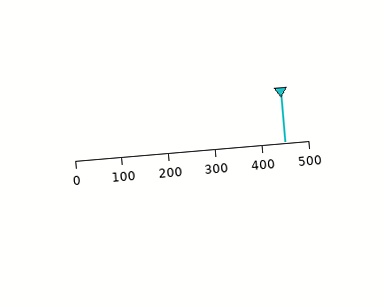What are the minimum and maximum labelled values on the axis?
The axis runs from 0 to 500.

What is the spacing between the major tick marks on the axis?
The major ticks are spaced 100 apart.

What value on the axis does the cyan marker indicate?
The marker indicates approximately 450.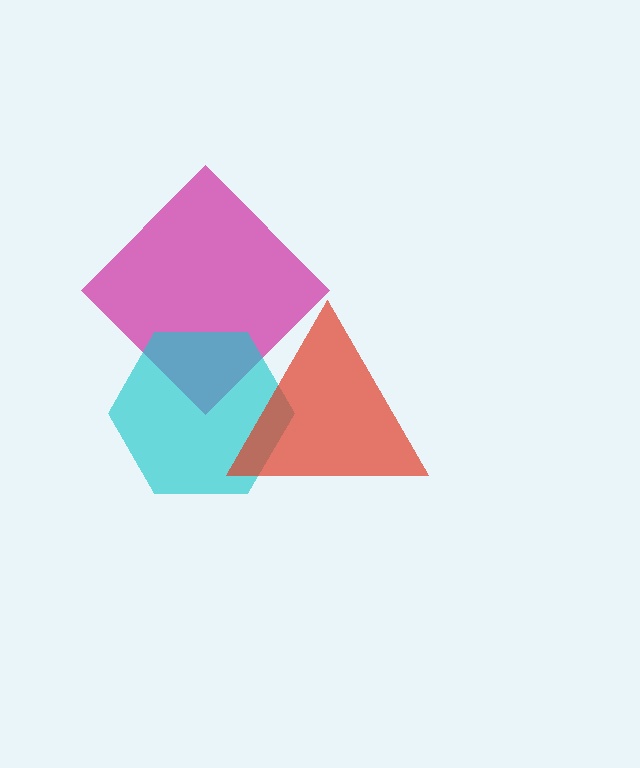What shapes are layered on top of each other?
The layered shapes are: a magenta diamond, a cyan hexagon, a red triangle.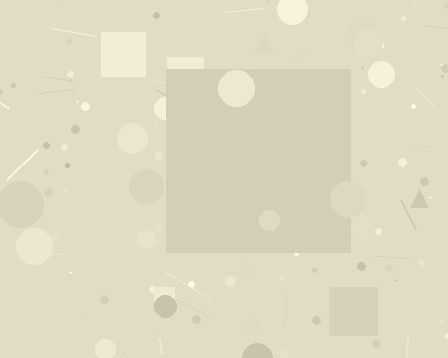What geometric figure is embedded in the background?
A square is embedded in the background.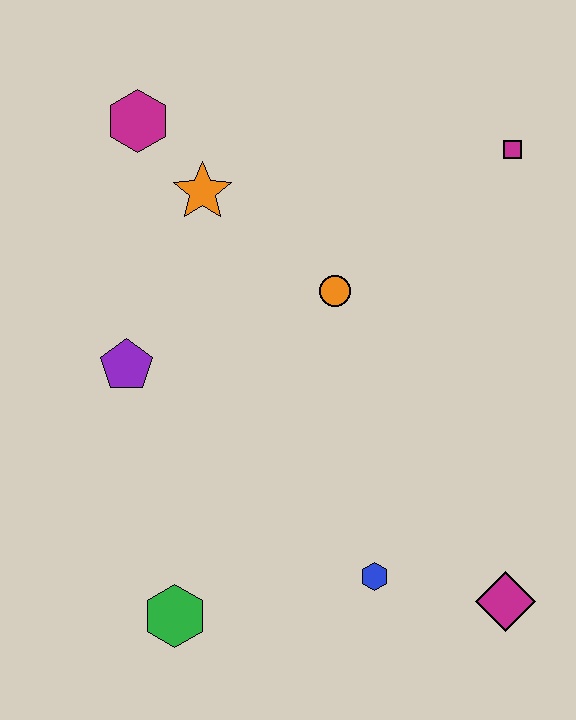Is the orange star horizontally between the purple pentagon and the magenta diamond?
Yes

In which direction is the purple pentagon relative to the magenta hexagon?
The purple pentagon is below the magenta hexagon.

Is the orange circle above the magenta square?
No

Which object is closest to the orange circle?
The orange star is closest to the orange circle.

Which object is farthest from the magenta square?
The green hexagon is farthest from the magenta square.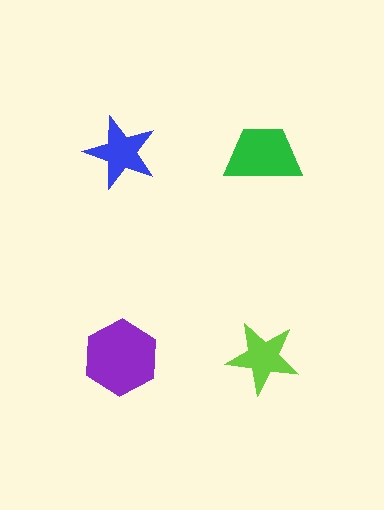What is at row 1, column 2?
A green trapezoid.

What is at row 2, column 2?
A lime star.